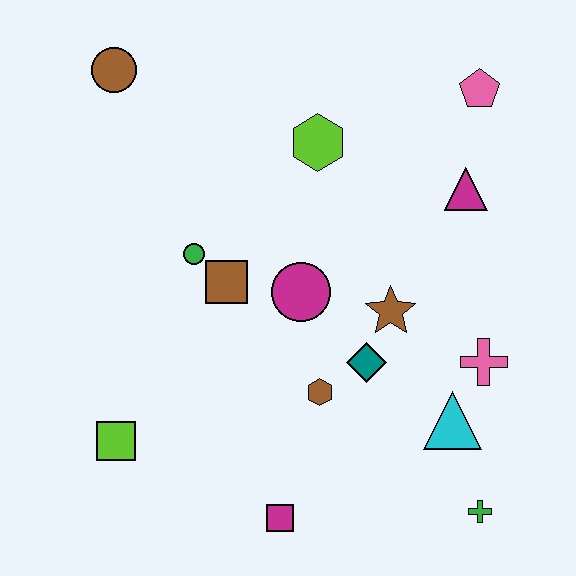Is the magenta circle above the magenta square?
Yes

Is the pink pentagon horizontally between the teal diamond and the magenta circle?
No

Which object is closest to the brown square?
The green circle is closest to the brown square.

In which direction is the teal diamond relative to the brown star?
The teal diamond is below the brown star.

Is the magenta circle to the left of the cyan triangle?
Yes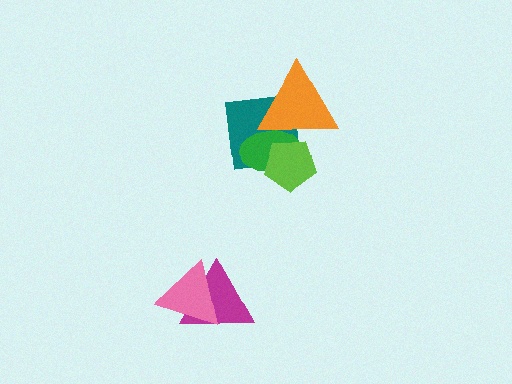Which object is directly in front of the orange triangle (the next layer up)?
The green ellipse is directly in front of the orange triangle.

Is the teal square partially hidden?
Yes, it is partially covered by another shape.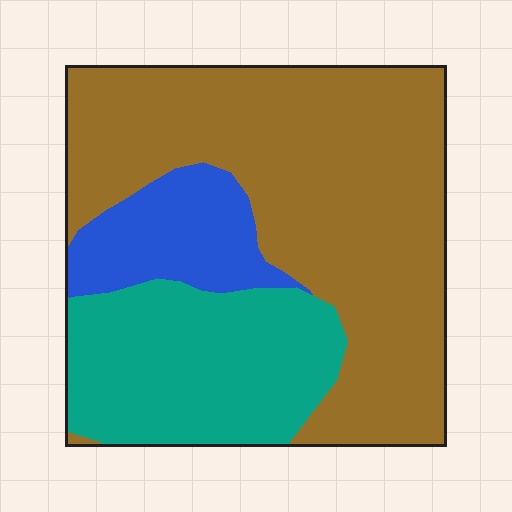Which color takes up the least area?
Blue, at roughly 15%.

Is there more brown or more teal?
Brown.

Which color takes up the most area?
Brown, at roughly 60%.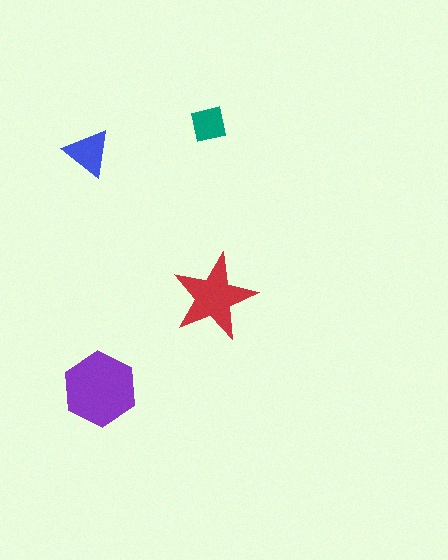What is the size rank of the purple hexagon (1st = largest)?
1st.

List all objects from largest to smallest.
The purple hexagon, the red star, the blue triangle, the teal square.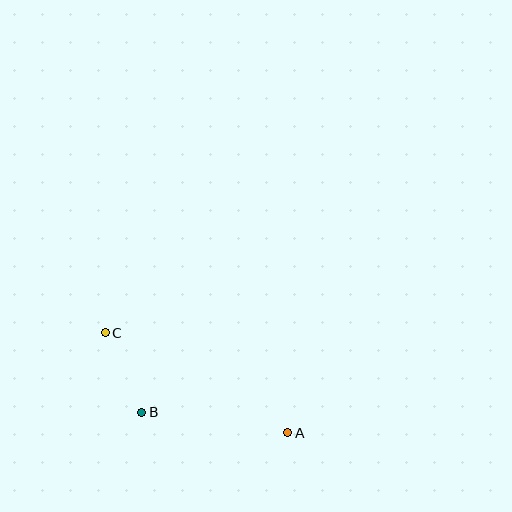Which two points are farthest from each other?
Points A and C are farthest from each other.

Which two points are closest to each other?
Points B and C are closest to each other.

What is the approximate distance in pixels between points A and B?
The distance between A and B is approximately 148 pixels.